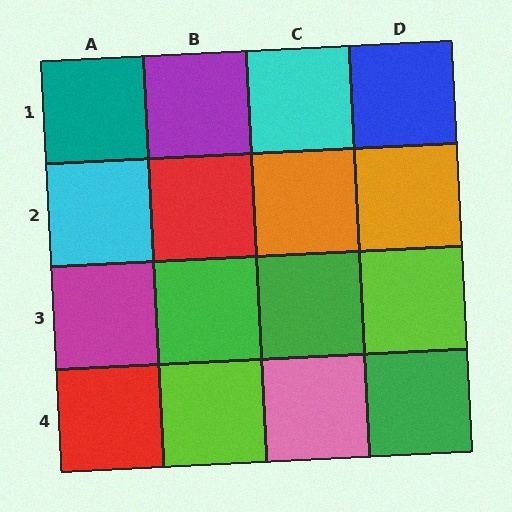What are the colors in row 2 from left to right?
Cyan, red, orange, orange.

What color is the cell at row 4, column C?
Pink.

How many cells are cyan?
2 cells are cyan.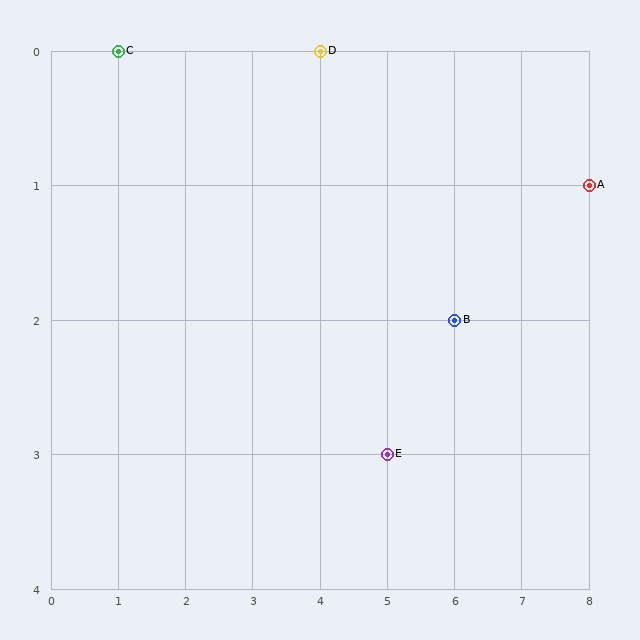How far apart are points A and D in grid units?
Points A and D are 4 columns and 1 row apart (about 4.1 grid units diagonally).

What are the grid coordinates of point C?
Point C is at grid coordinates (1, 0).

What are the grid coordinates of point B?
Point B is at grid coordinates (6, 2).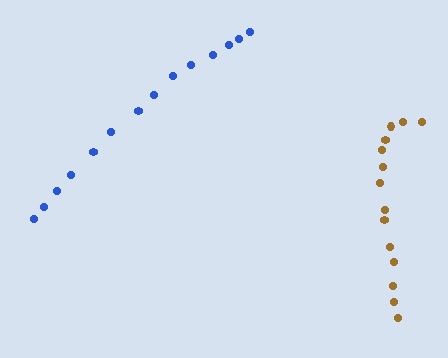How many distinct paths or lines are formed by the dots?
There are 2 distinct paths.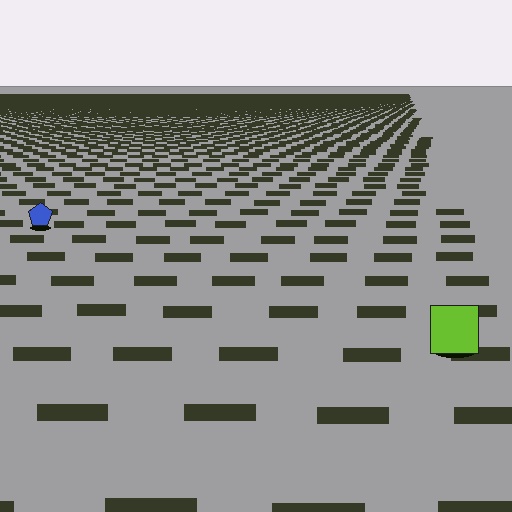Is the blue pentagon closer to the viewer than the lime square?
No. The lime square is closer — you can tell from the texture gradient: the ground texture is coarser near it.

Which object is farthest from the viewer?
The blue pentagon is farthest from the viewer. It appears smaller and the ground texture around it is denser.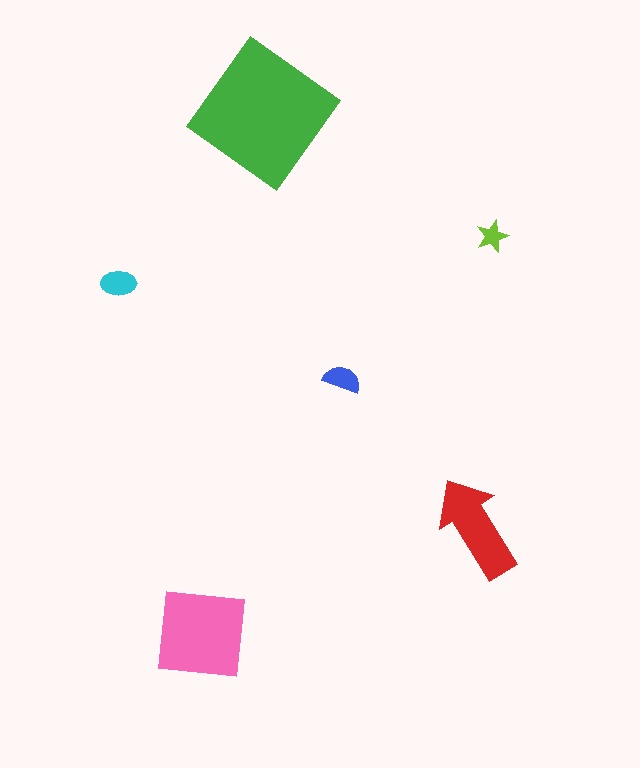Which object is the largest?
The green diamond.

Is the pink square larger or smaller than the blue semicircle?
Larger.